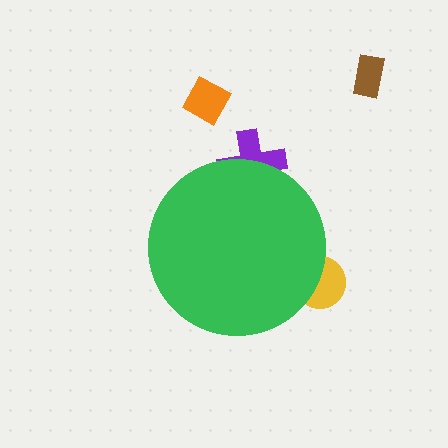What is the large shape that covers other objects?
A green circle.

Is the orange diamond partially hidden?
No, the orange diamond is fully visible.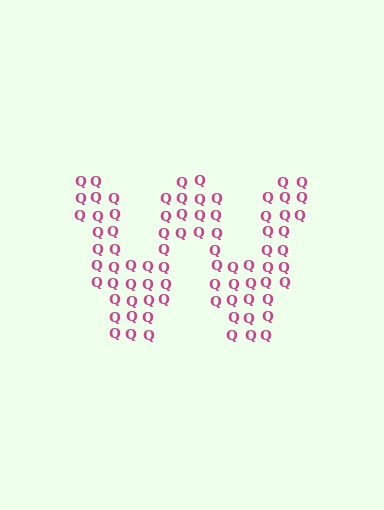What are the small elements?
The small elements are letter Q's.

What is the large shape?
The large shape is the letter W.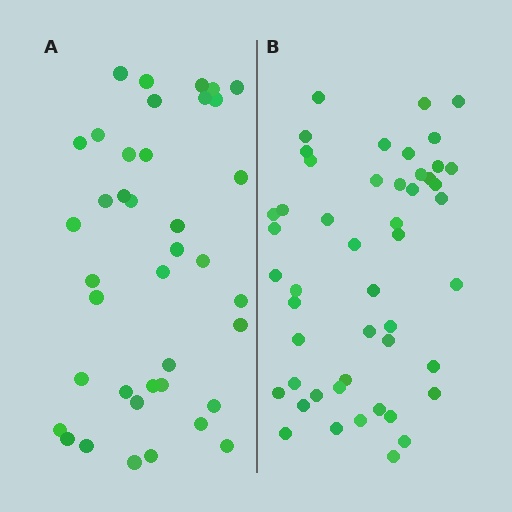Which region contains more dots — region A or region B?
Region B (the right region) has more dots.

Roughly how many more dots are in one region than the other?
Region B has roughly 10 or so more dots than region A.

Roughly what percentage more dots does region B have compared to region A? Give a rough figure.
About 25% more.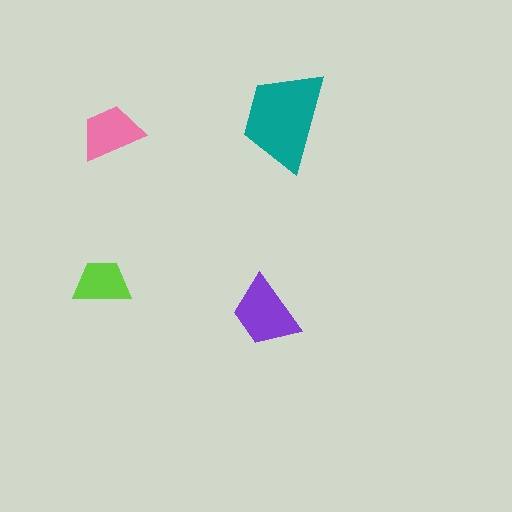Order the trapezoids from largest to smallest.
the teal one, the purple one, the pink one, the lime one.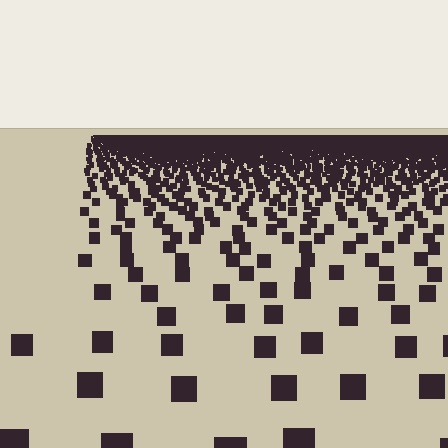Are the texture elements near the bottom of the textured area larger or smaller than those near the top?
Larger. Near the bottom, elements are closer to the viewer and appear at a bigger on-screen size.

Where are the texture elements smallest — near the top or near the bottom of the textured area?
Near the top.